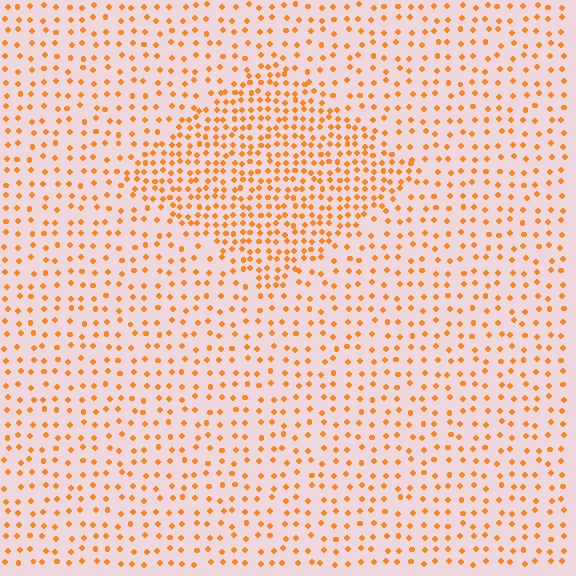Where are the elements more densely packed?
The elements are more densely packed inside the diamond boundary.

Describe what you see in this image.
The image contains small orange elements arranged at two different densities. A diamond-shaped region is visible where the elements are more densely packed than the surrounding area.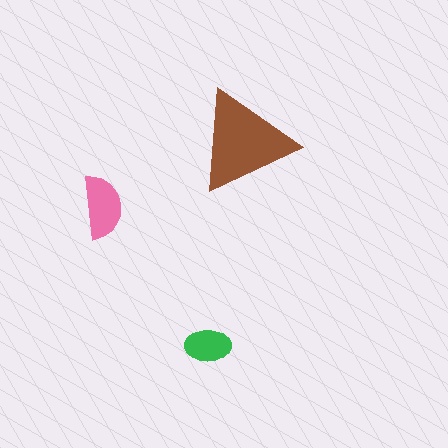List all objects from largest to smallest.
The brown triangle, the pink semicircle, the green ellipse.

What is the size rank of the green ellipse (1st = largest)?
3rd.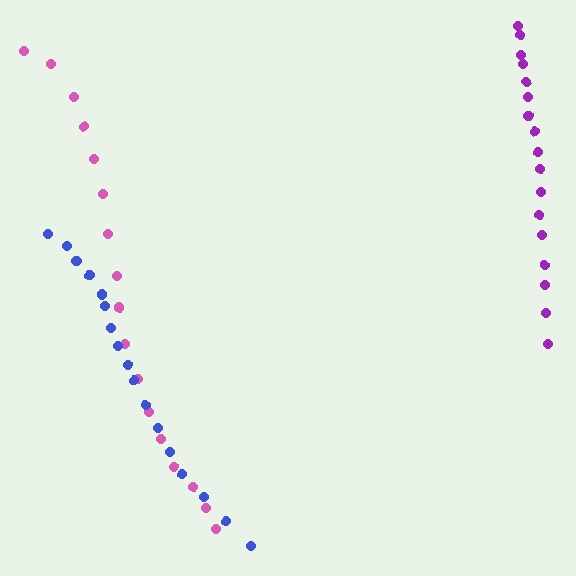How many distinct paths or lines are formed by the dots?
There are 3 distinct paths.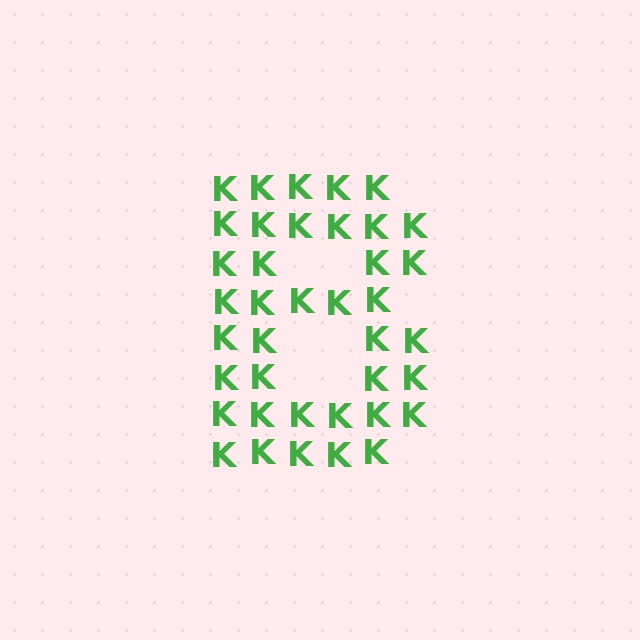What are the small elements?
The small elements are letter K's.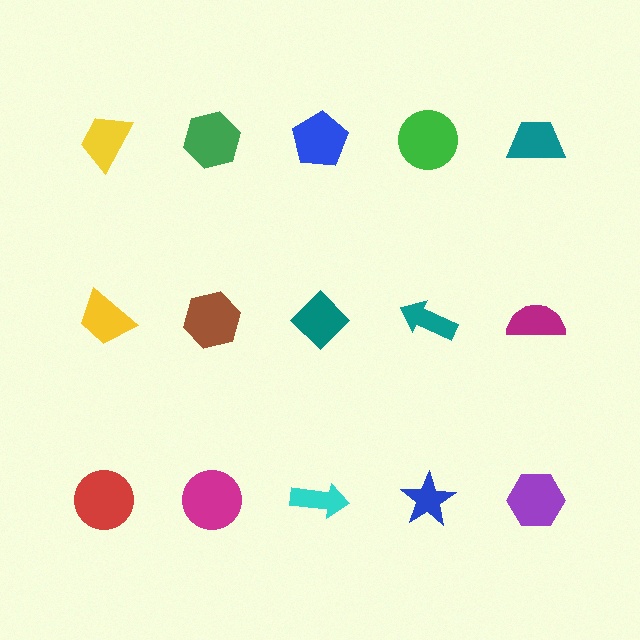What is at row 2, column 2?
A brown hexagon.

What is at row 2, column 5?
A magenta semicircle.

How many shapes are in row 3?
5 shapes.